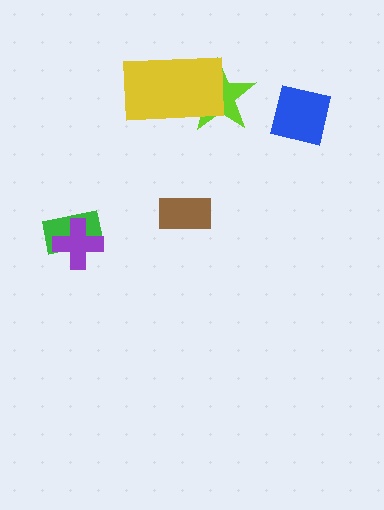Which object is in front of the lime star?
The yellow rectangle is in front of the lime star.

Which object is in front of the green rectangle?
The purple cross is in front of the green rectangle.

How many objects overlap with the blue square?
0 objects overlap with the blue square.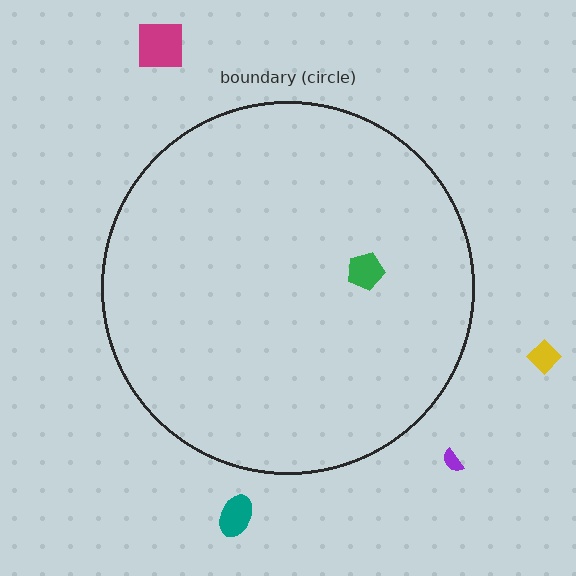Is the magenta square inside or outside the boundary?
Outside.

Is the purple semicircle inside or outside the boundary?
Outside.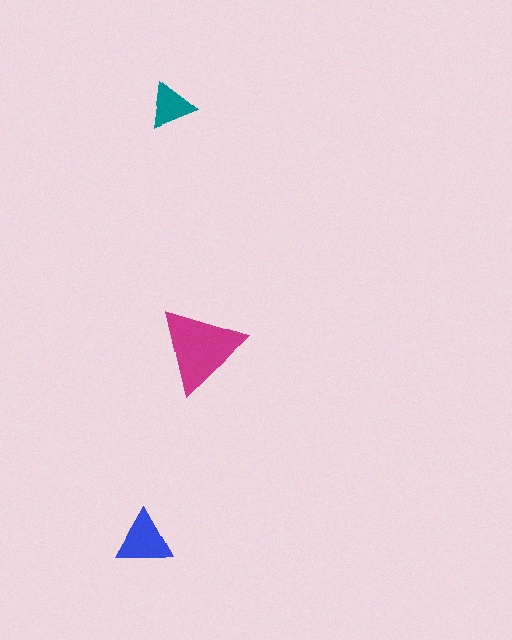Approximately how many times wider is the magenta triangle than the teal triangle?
About 2 times wider.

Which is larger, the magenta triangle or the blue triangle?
The magenta one.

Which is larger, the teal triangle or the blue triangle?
The blue one.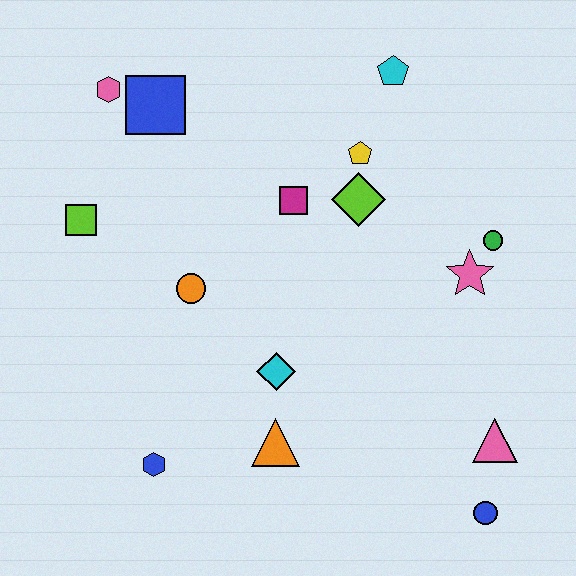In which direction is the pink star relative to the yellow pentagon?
The pink star is below the yellow pentagon.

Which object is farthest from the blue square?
The blue circle is farthest from the blue square.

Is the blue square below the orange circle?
No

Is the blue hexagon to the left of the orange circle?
Yes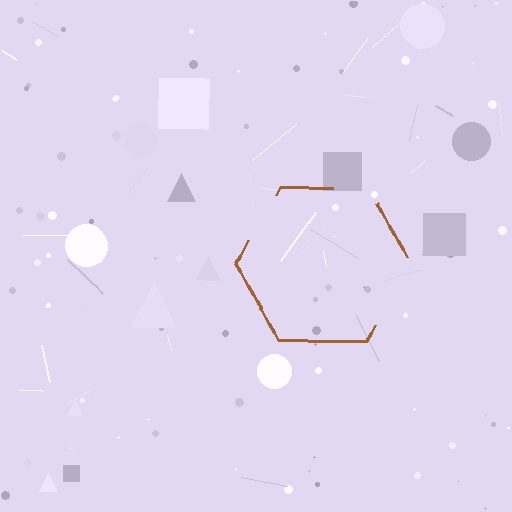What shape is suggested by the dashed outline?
The dashed outline suggests a hexagon.